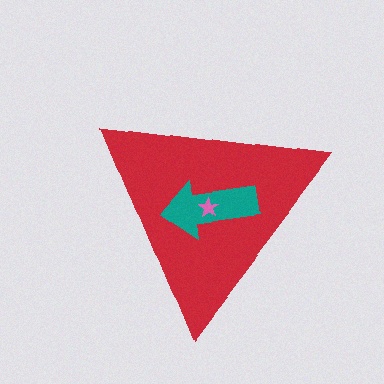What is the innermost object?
The pink star.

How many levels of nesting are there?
3.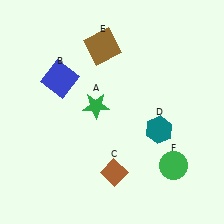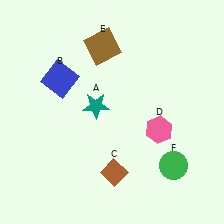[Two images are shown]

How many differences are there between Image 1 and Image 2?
There are 2 differences between the two images.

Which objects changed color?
A changed from green to teal. D changed from teal to pink.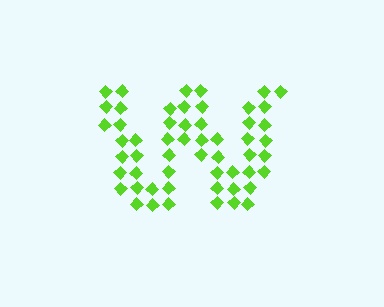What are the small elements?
The small elements are diamonds.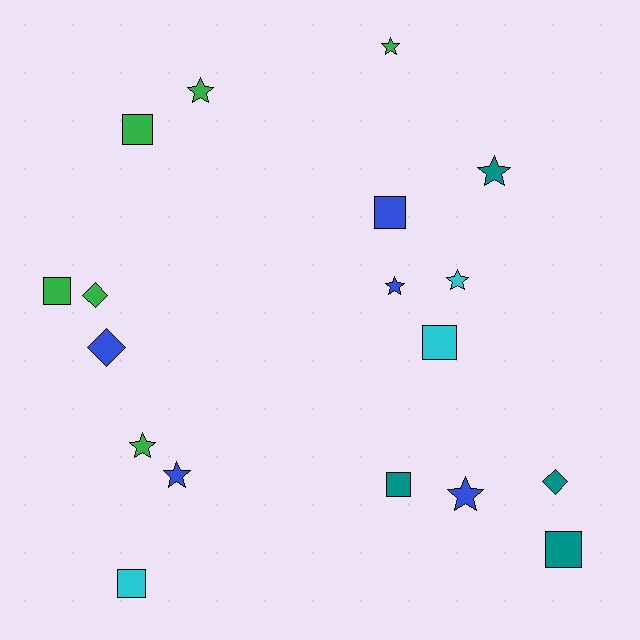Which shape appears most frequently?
Star, with 8 objects.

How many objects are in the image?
There are 18 objects.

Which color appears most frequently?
Green, with 6 objects.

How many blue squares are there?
There is 1 blue square.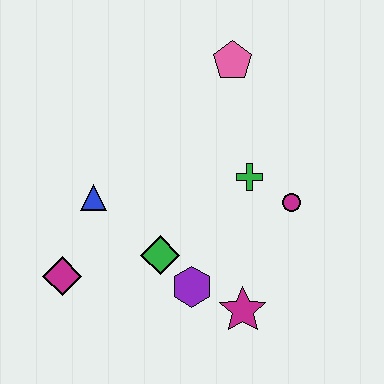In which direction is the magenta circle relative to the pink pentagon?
The magenta circle is below the pink pentagon.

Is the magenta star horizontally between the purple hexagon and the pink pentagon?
No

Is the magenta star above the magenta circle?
No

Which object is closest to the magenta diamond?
The blue triangle is closest to the magenta diamond.